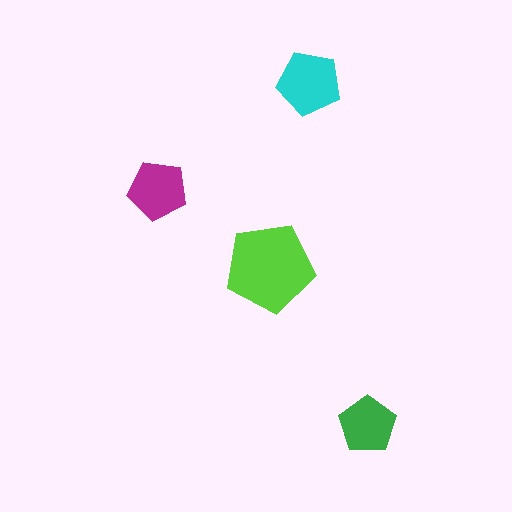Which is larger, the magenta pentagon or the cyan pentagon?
The cyan one.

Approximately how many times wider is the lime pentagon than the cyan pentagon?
About 1.5 times wider.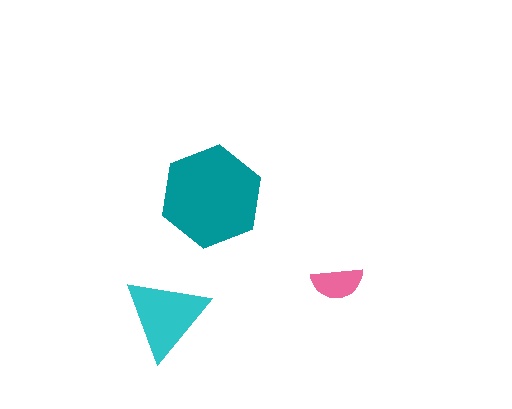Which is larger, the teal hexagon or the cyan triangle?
The teal hexagon.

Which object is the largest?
The teal hexagon.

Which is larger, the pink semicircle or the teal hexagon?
The teal hexagon.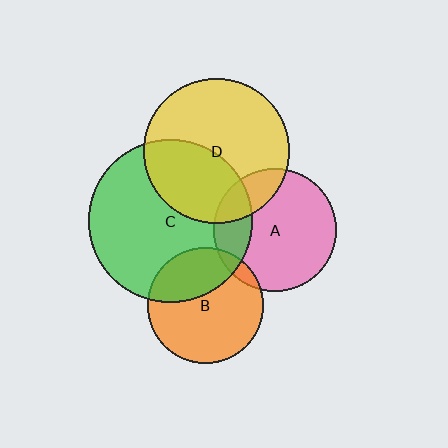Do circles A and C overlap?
Yes.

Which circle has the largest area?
Circle C (green).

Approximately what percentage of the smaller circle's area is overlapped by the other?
Approximately 20%.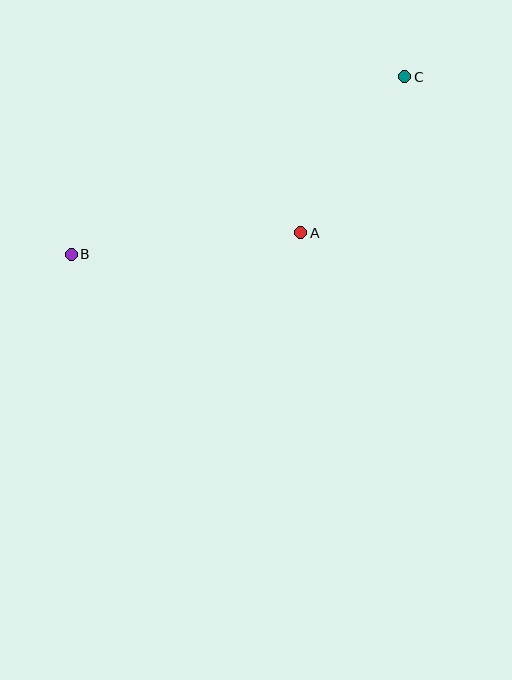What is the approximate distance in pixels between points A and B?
The distance between A and B is approximately 230 pixels.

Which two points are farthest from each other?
Points B and C are farthest from each other.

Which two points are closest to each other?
Points A and C are closest to each other.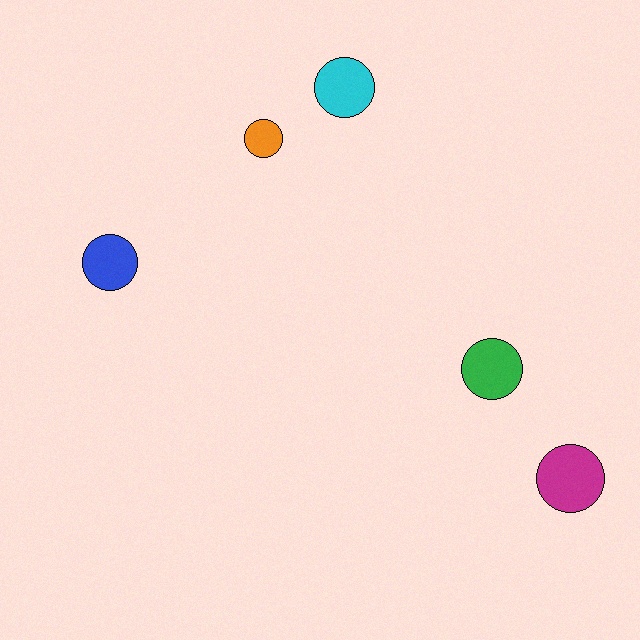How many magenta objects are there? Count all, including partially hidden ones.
There is 1 magenta object.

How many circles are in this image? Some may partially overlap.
There are 5 circles.